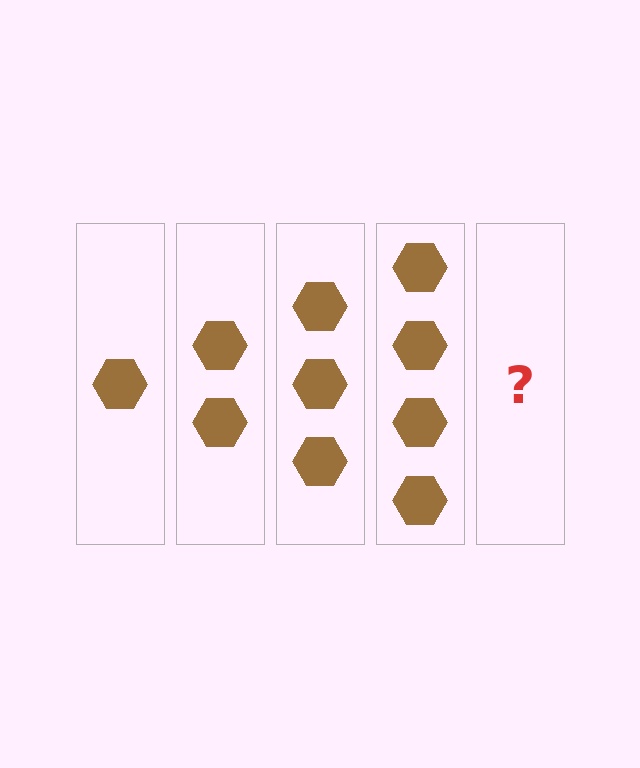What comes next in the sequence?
The next element should be 5 hexagons.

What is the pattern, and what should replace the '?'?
The pattern is that each step adds one more hexagon. The '?' should be 5 hexagons.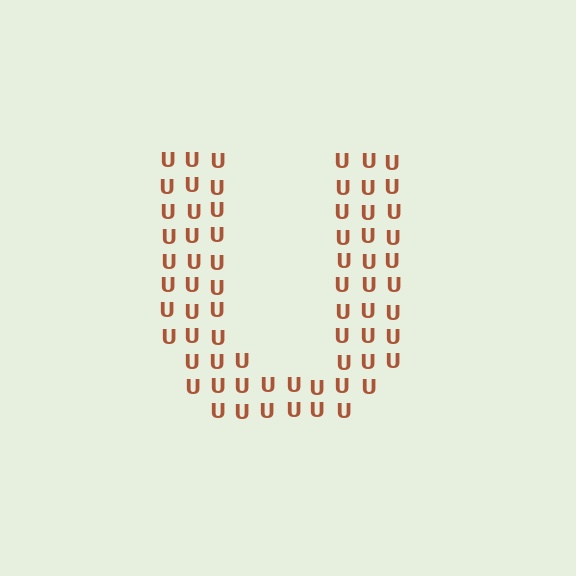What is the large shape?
The large shape is the letter U.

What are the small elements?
The small elements are letter U's.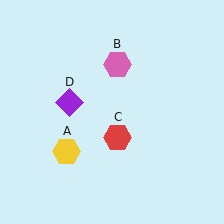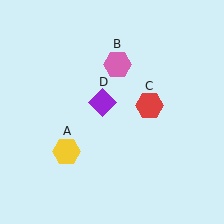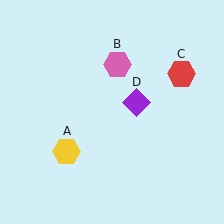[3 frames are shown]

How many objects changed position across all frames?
2 objects changed position: red hexagon (object C), purple diamond (object D).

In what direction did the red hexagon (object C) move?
The red hexagon (object C) moved up and to the right.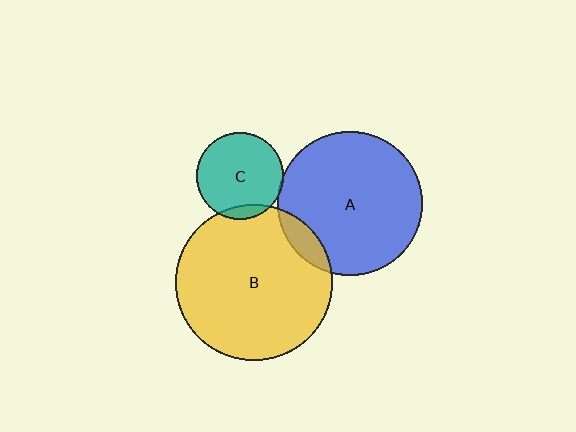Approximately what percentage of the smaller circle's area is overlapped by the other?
Approximately 10%.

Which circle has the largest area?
Circle B (yellow).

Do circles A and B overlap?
Yes.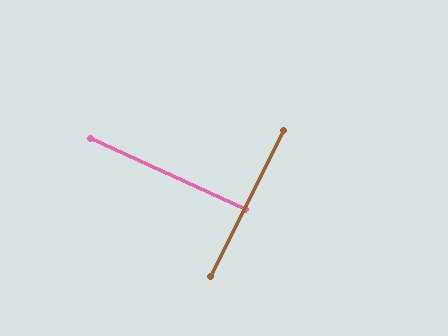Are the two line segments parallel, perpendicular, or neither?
Perpendicular — they meet at approximately 88°.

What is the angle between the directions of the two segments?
Approximately 88 degrees.